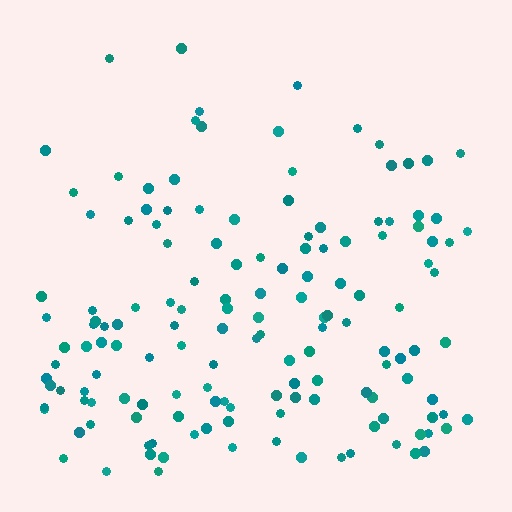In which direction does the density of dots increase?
From top to bottom, with the bottom side densest.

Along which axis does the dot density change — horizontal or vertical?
Vertical.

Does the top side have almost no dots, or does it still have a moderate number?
Still a moderate number, just noticeably fewer than the bottom.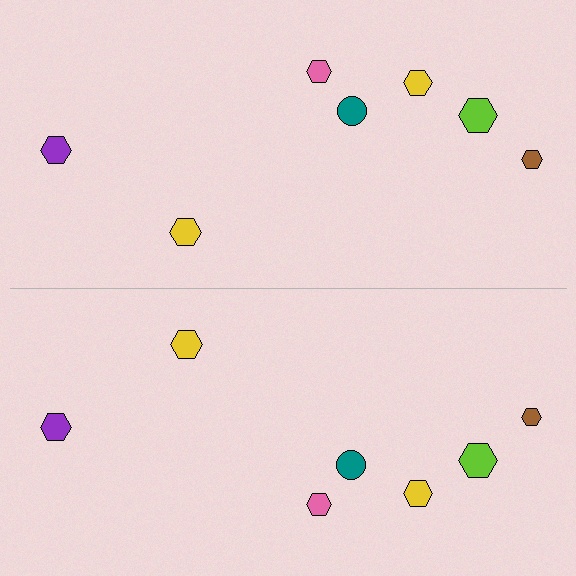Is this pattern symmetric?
Yes, this pattern has bilateral (reflection) symmetry.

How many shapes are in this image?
There are 14 shapes in this image.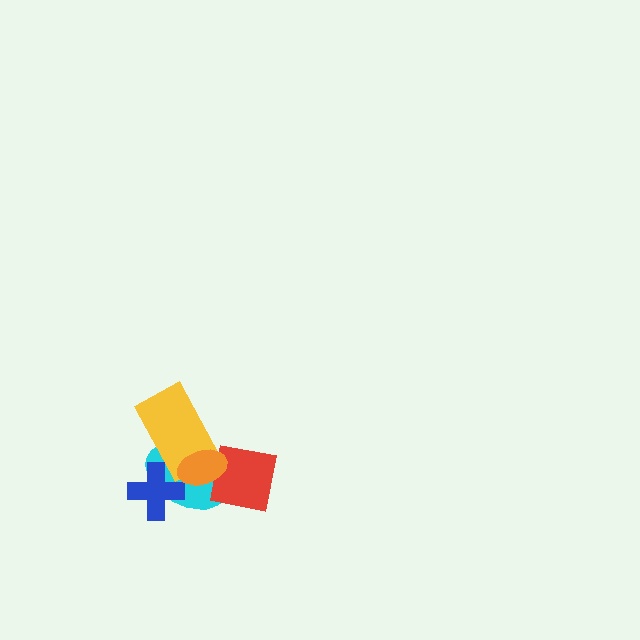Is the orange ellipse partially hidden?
No, no other shape covers it.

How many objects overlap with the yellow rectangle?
3 objects overlap with the yellow rectangle.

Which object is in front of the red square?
The orange ellipse is in front of the red square.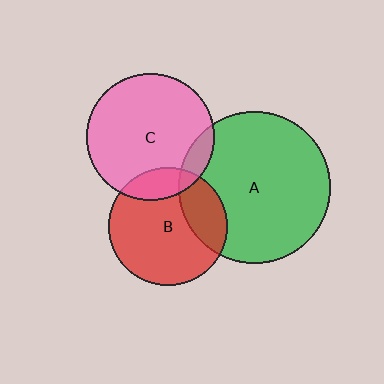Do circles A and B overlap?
Yes.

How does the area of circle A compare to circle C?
Approximately 1.4 times.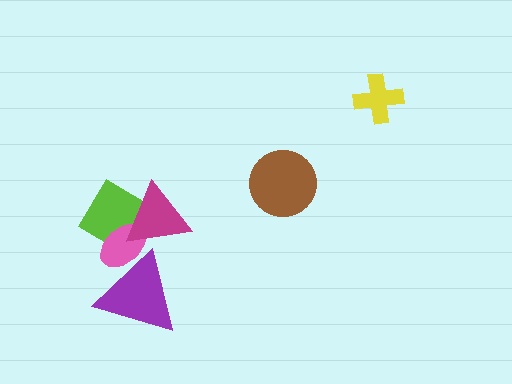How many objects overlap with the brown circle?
0 objects overlap with the brown circle.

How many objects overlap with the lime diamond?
2 objects overlap with the lime diamond.